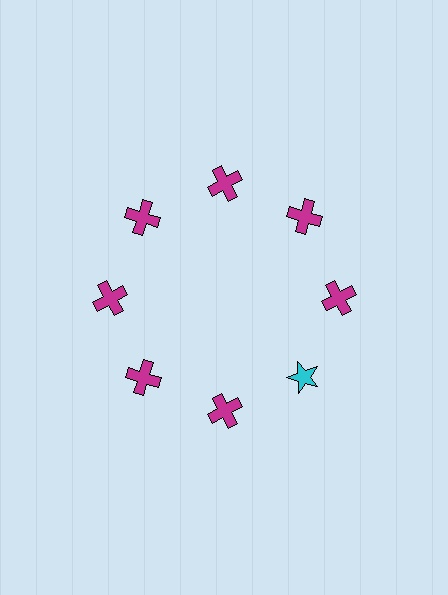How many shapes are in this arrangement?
There are 8 shapes arranged in a ring pattern.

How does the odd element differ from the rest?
It differs in both color (cyan instead of magenta) and shape (star instead of cross).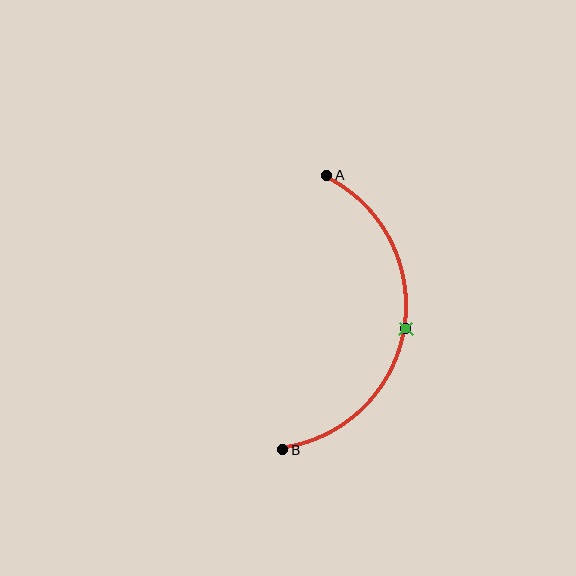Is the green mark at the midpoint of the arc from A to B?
Yes. The green mark lies on the arc at equal arc-length from both A and B — it is the arc midpoint.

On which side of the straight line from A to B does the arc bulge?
The arc bulges to the right of the straight line connecting A and B.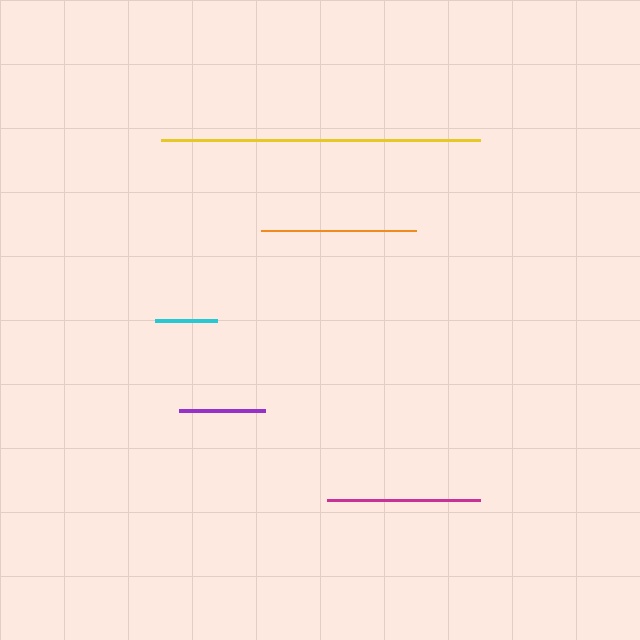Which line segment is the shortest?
The cyan line is the shortest at approximately 62 pixels.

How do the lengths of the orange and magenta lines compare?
The orange and magenta lines are approximately the same length.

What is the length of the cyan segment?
The cyan segment is approximately 62 pixels long.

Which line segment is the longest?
The yellow line is the longest at approximately 319 pixels.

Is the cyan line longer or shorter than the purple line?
The purple line is longer than the cyan line.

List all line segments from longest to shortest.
From longest to shortest: yellow, orange, magenta, purple, cyan.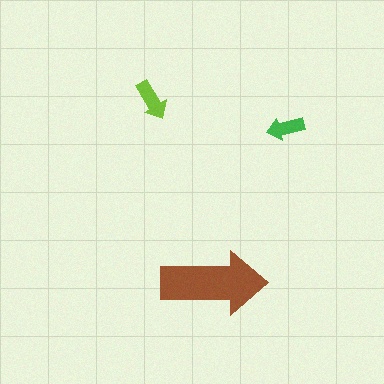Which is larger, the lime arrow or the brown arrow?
The brown one.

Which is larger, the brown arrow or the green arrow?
The brown one.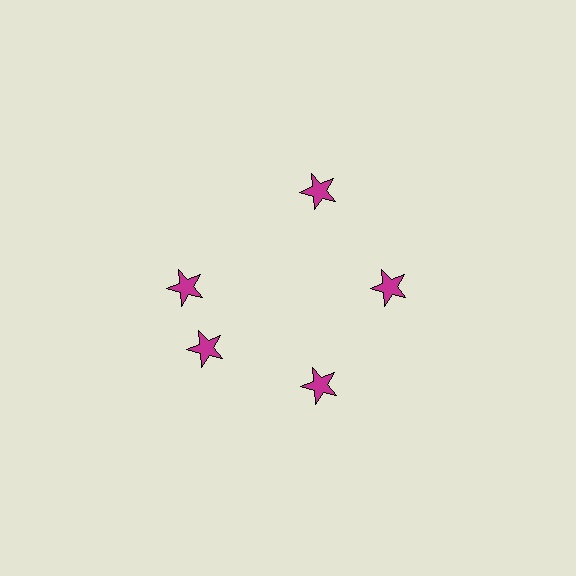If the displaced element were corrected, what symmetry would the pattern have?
It would have 5-fold rotational symmetry — the pattern would map onto itself every 72 degrees.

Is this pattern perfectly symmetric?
No. The 5 magenta stars are arranged in a ring, but one element near the 10 o'clock position is rotated out of alignment along the ring, breaking the 5-fold rotational symmetry.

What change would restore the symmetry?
The symmetry would be restored by rotating it back into even spacing with its neighbors so that all 5 stars sit at equal angles and equal distance from the center.